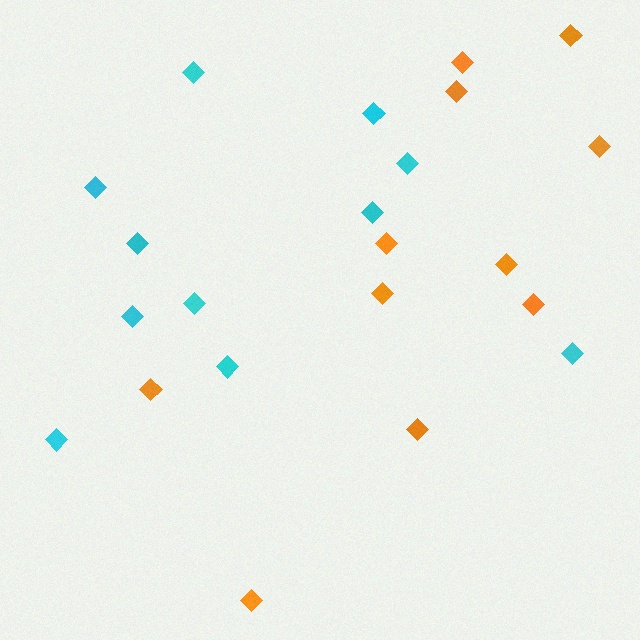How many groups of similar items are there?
There are 2 groups: one group of orange diamonds (11) and one group of cyan diamonds (11).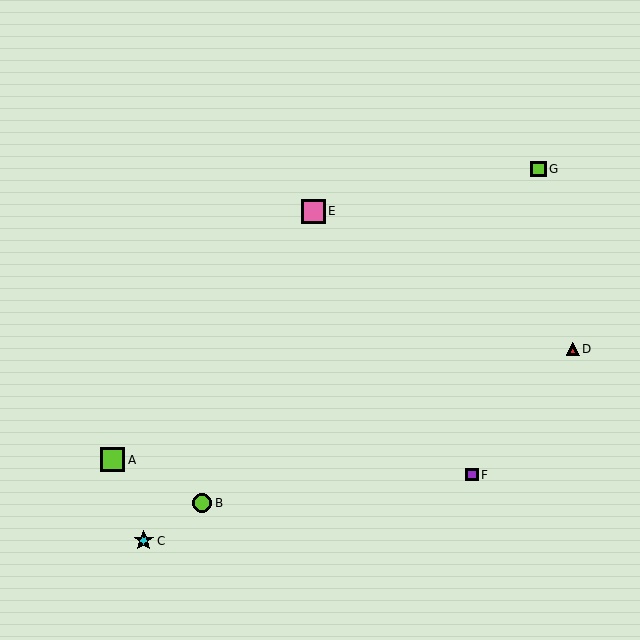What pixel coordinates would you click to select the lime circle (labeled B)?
Click at (202, 503) to select the lime circle B.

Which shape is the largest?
The lime square (labeled A) is the largest.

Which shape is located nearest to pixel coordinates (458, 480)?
The purple square (labeled F) at (472, 475) is nearest to that location.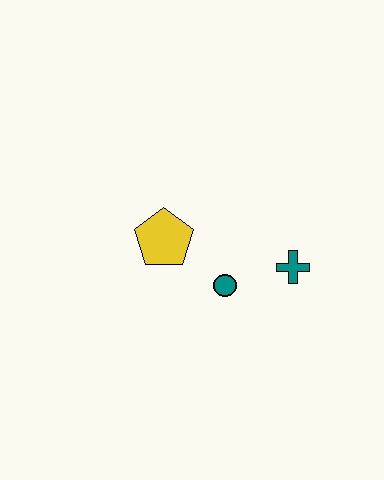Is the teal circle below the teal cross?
Yes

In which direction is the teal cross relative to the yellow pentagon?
The teal cross is to the right of the yellow pentagon.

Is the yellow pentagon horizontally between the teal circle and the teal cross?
No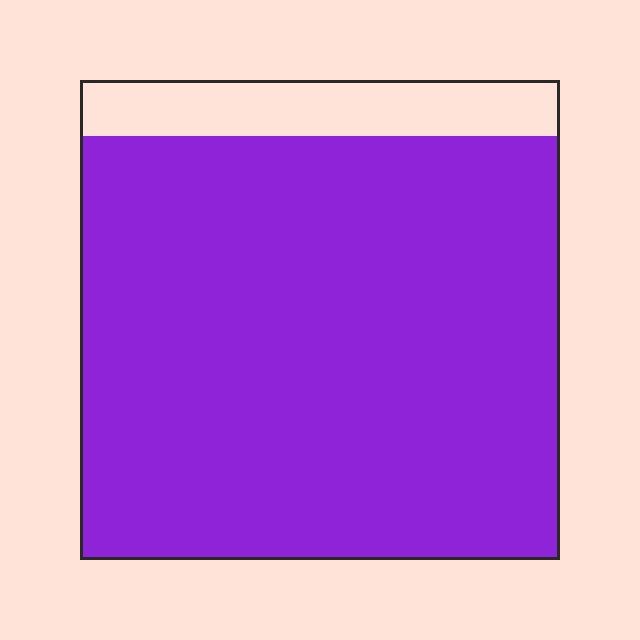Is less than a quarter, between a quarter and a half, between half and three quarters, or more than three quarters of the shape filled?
More than three quarters.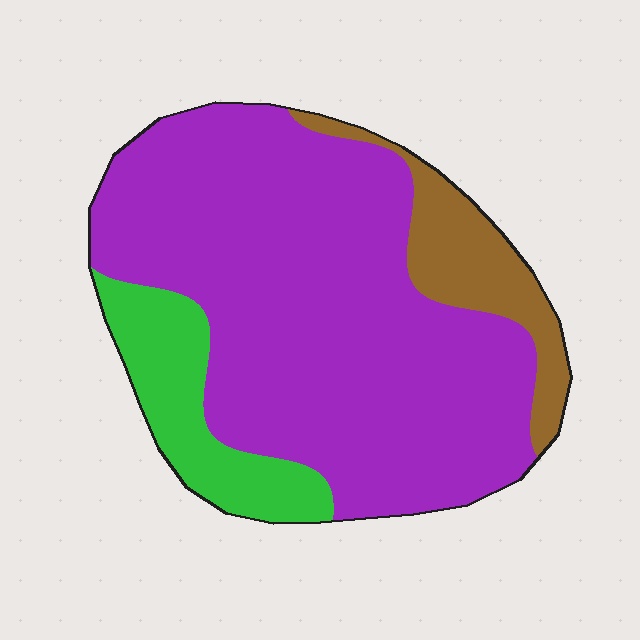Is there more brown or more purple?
Purple.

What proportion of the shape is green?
Green covers roughly 15% of the shape.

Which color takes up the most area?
Purple, at roughly 75%.